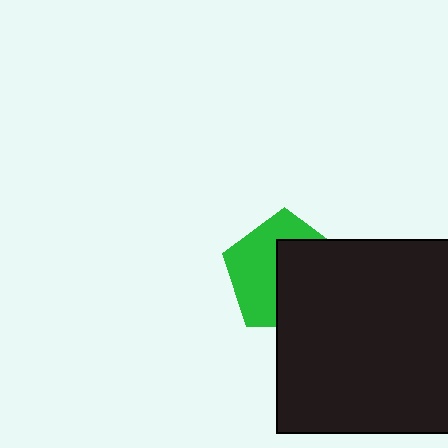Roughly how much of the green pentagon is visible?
About half of it is visible (roughly 49%).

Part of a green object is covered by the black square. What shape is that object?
It is a pentagon.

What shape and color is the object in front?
The object in front is a black square.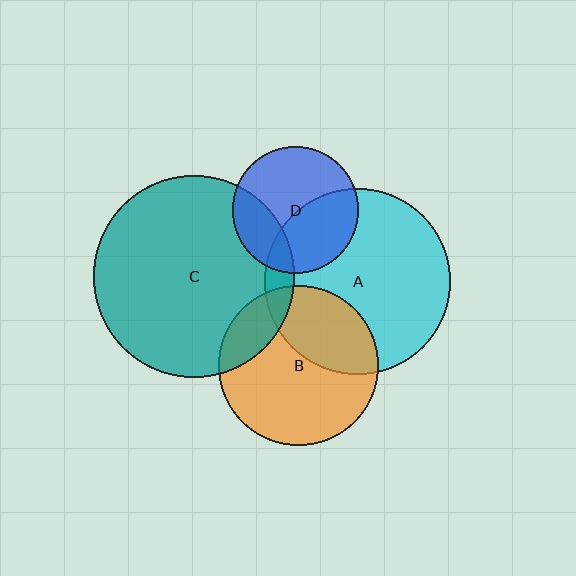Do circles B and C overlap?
Yes.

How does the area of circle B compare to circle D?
Approximately 1.6 times.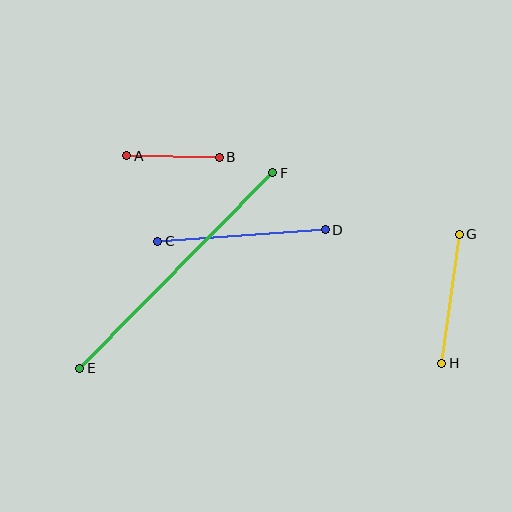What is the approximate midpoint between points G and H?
The midpoint is at approximately (451, 299) pixels.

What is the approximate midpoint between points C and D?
The midpoint is at approximately (241, 236) pixels.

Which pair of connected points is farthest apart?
Points E and F are farthest apart.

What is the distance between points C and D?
The distance is approximately 168 pixels.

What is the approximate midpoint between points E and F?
The midpoint is at approximately (176, 270) pixels.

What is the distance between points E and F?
The distance is approximately 275 pixels.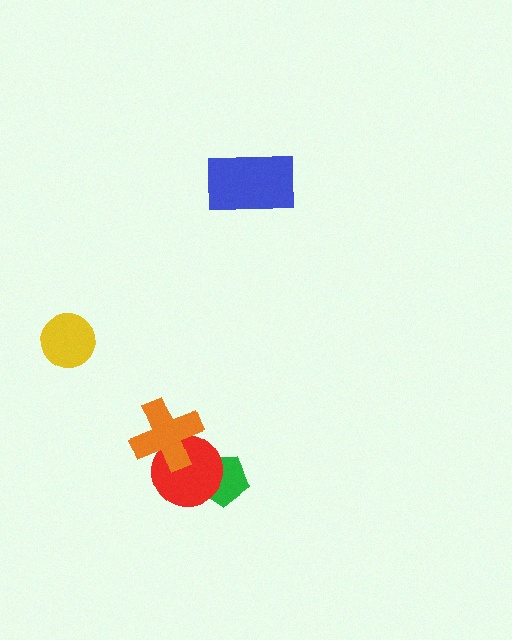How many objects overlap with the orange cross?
1 object overlaps with the orange cross.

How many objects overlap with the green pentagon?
1 object overlaps with the green pentagon.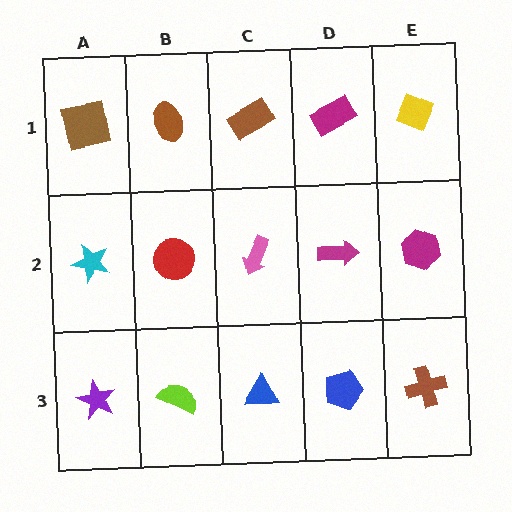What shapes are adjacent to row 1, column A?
A cyan star (row 2, column A), a brown ellipse (row 1, column B).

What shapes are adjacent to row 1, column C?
A pink arrow (row 2, column C), a brown ellipse (row 1, column B), a magenta rectangle (row 1, column D).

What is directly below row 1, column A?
A cyan star.